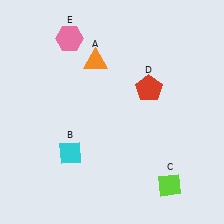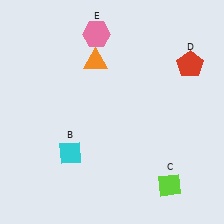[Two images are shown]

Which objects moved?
The objects that moved are: the red pentagon (D), the pink hexagon (E).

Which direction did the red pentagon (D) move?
The red pentagon (D) moved right.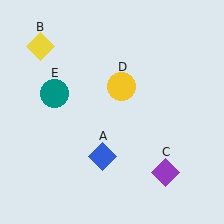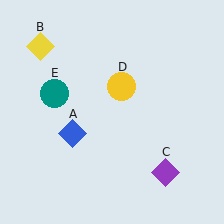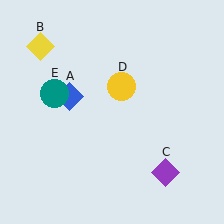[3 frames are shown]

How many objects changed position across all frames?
1 object changed position: blue diamond (object A).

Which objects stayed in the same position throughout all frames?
Yellow diamond (object B) and purple diamond (object C) and yellow circle (object D) and teal circle (object E) remained stationary.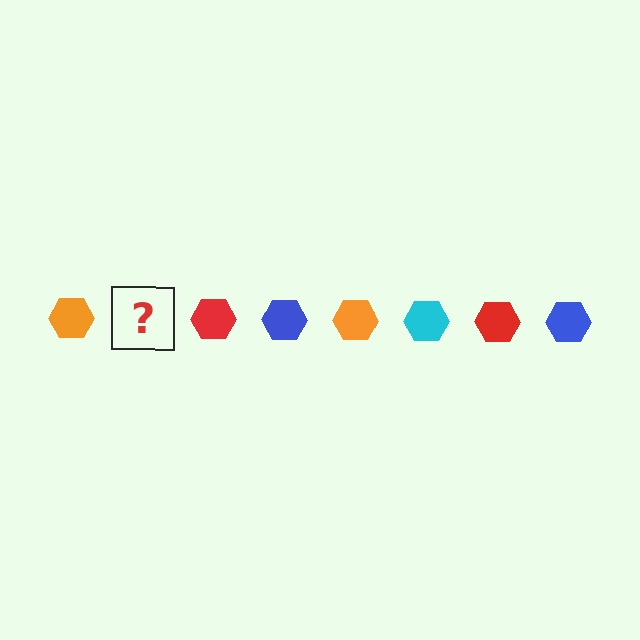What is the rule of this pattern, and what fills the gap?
The rule is that the pattern cycles through orange, cyan, red, blue hexagons. The gap should be filled with a cyan hexagon.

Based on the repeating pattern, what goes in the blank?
The blank should be a cyan hexagon.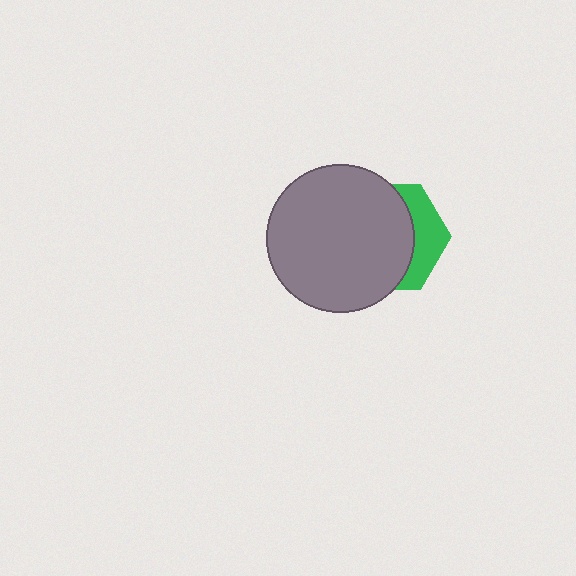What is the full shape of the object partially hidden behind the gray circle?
The partially hidden object is a green hexagon.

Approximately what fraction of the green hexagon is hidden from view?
Roughly 69% of the green hexagon is hidden behind the gray circle.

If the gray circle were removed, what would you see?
You would see the complete green hexagon.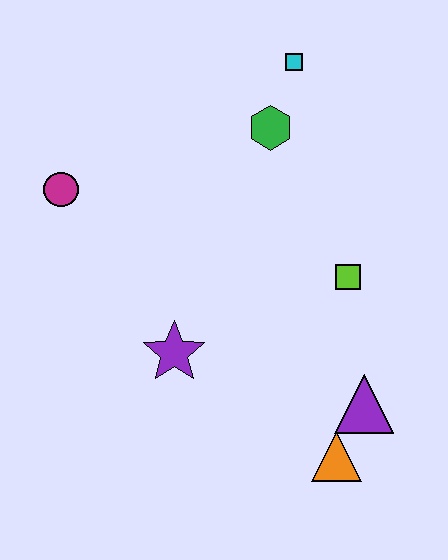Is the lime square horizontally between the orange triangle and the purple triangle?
Yes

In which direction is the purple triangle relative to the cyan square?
The purple triangle is below the cyan square.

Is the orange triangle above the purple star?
No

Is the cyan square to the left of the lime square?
Yes